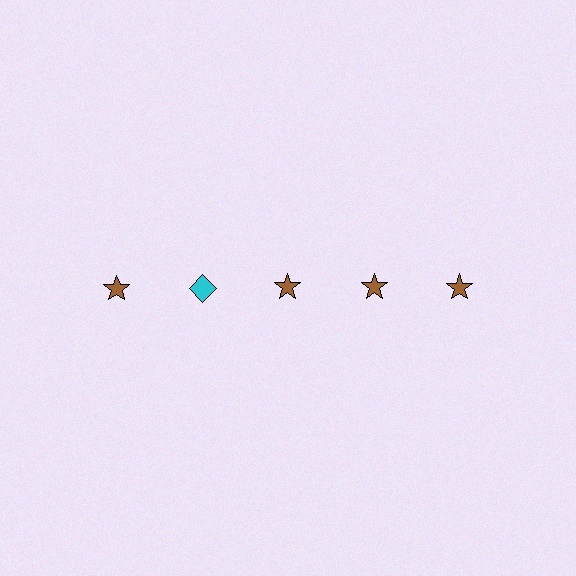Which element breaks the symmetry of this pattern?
The cyan diamond in the top row, second from left column breaks the symmetry. All other shapes are brown stars.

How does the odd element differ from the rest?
It differs in both color (cyan instead of brown) and shape (diamond instead of star).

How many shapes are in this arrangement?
There are 5 shapes arranged in a grid pattern.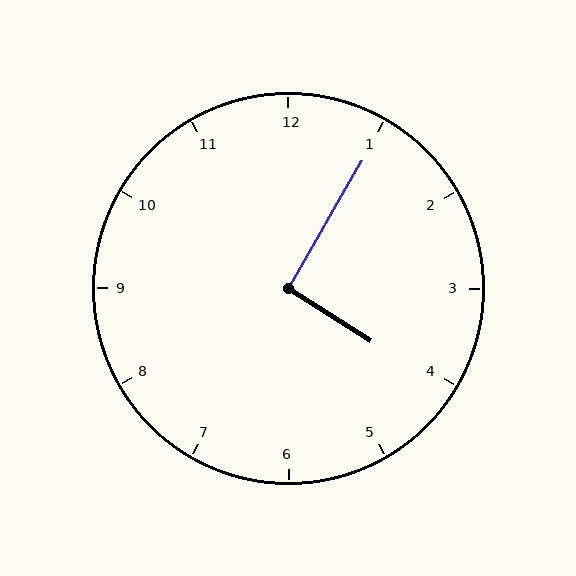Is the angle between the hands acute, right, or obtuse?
It is right.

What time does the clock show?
4:05.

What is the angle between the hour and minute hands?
Approximately 92 degrees.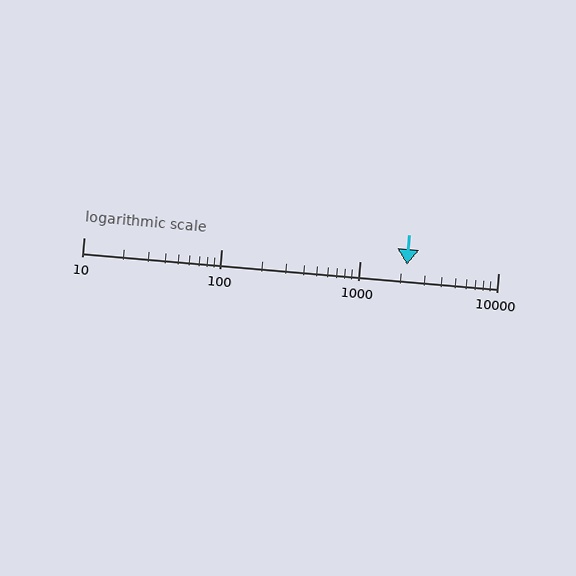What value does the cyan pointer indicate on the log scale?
The pointer indicates approximately 2200.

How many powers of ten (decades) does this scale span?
The scale spans 3 decades, from 10 to 10000.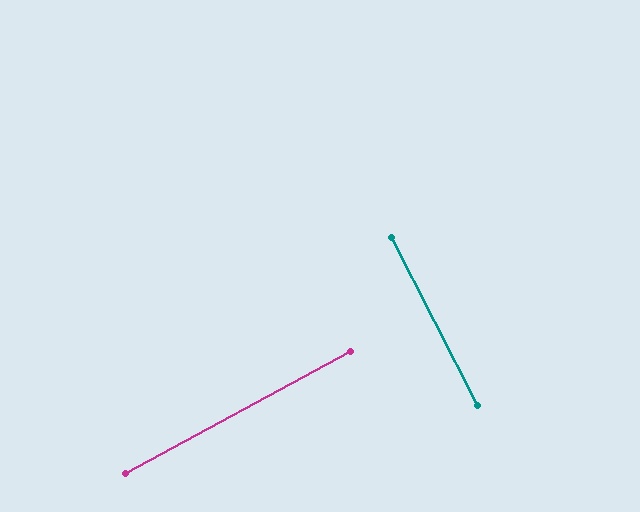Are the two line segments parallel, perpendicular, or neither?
Perpendicular — they meet at approximately 89°.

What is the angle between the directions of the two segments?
Approximately 89 degrees.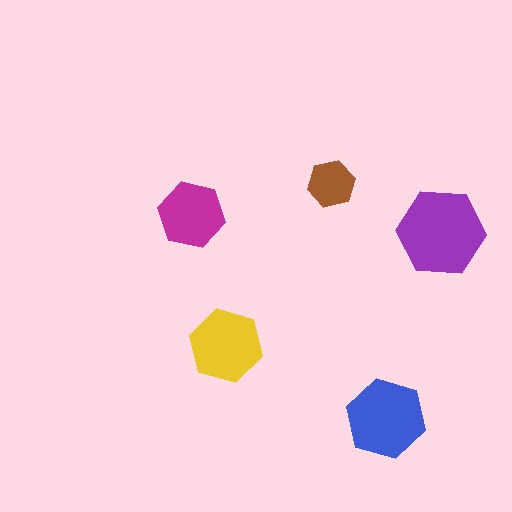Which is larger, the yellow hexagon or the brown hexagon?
The yellow one.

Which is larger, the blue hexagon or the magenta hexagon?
The blue one.